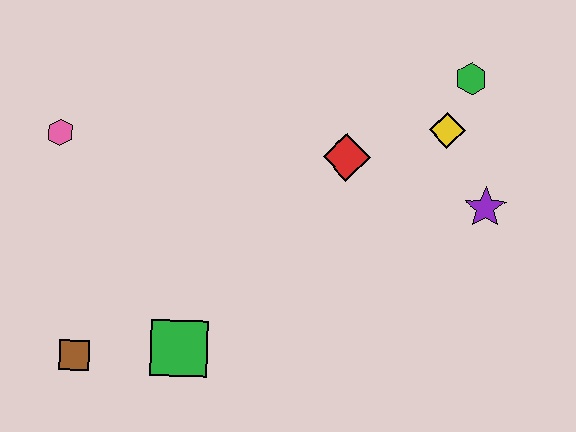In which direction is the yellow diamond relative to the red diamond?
The yellow diamond is to the right of the red diamond.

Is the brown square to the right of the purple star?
No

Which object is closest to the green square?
The brown square is closest to the green square.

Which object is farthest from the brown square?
The green hexagon is farthest from the brown square.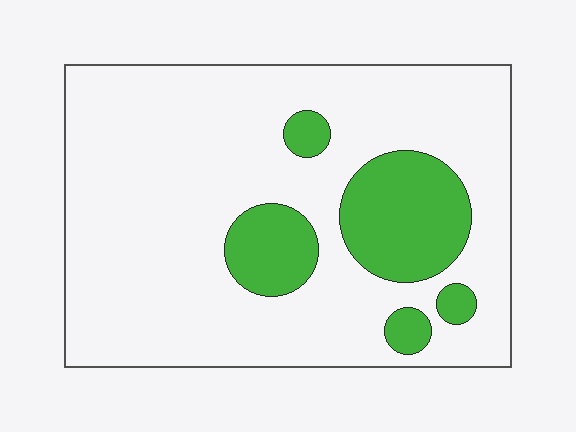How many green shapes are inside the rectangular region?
5.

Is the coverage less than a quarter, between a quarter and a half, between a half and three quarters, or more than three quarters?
Less than a quarter.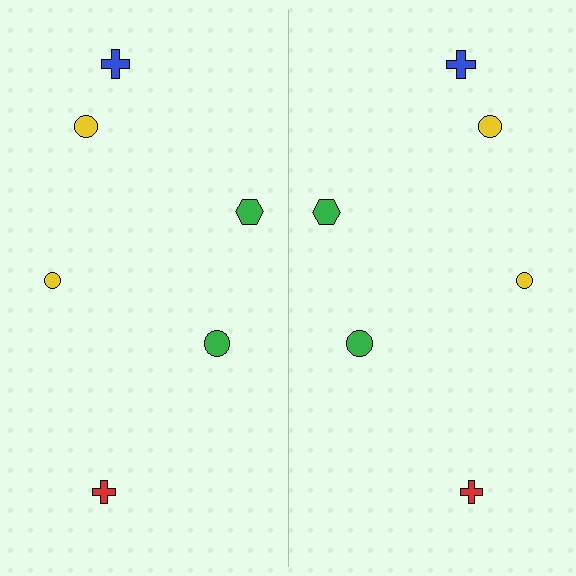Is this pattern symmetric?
Yes, this pattern has bilateral (reflection) symmetry.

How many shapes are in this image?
There are 12 shapes in this image.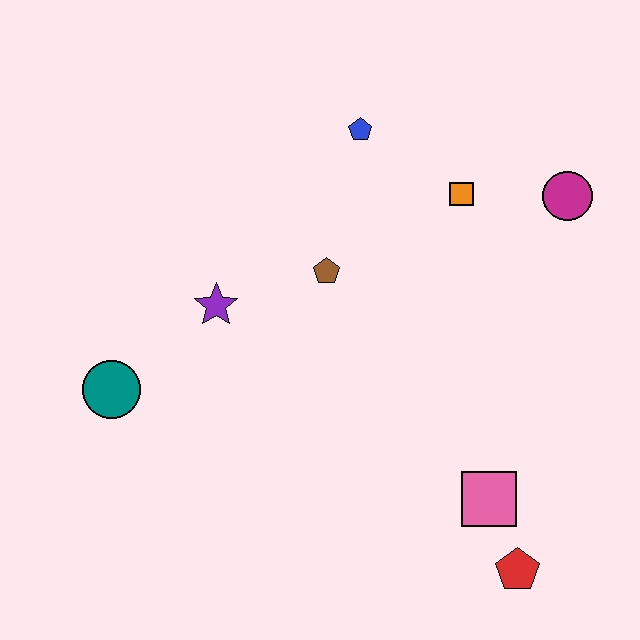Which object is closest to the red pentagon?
The pink square is closest to the red pentagon.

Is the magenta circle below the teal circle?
No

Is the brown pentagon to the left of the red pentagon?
Yes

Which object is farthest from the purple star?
The red pentagon is farthest from the purple star.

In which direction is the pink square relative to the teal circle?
The pink square is to the right of the teal circle.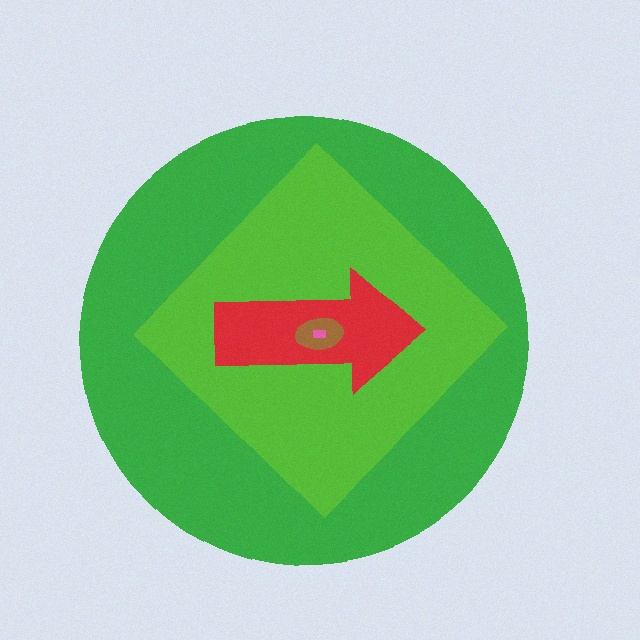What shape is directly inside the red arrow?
The brown ellipse.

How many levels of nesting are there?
5.